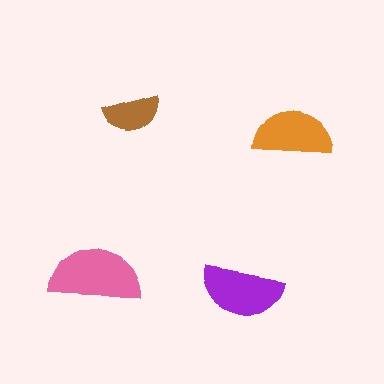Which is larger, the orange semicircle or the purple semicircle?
The purple one.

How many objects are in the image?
There are 4 objects in the image.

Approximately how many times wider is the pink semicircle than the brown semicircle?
About 1.5 times wider.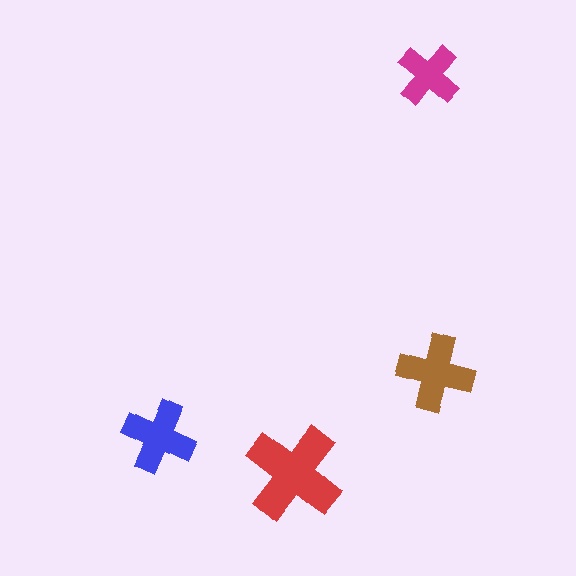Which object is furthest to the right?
The magenta cross is rightmost.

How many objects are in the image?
There are 4 objects in the image.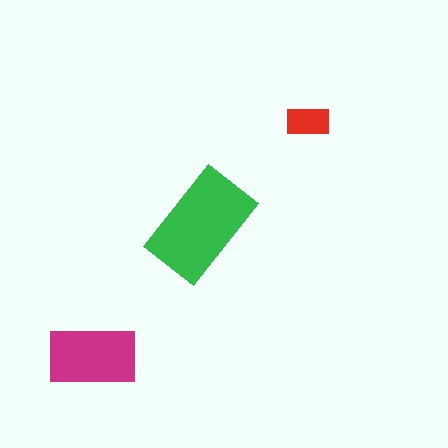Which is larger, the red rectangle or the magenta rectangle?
The magenta one.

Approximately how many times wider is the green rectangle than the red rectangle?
About 2.5 times wider.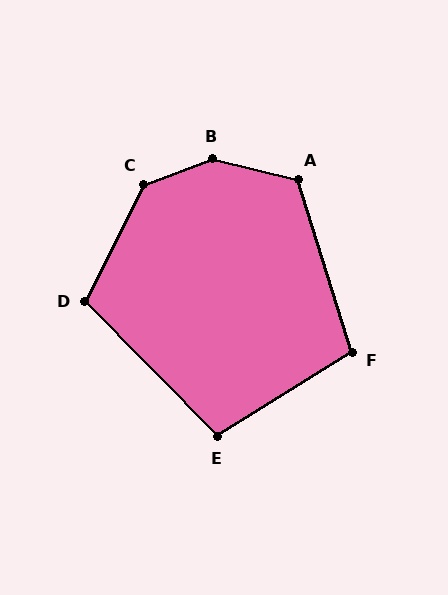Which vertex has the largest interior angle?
B, at approximately 146 degrees.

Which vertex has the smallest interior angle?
E, at approximately 102 degrees.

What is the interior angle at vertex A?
Approximately 121 degrees (obtuse).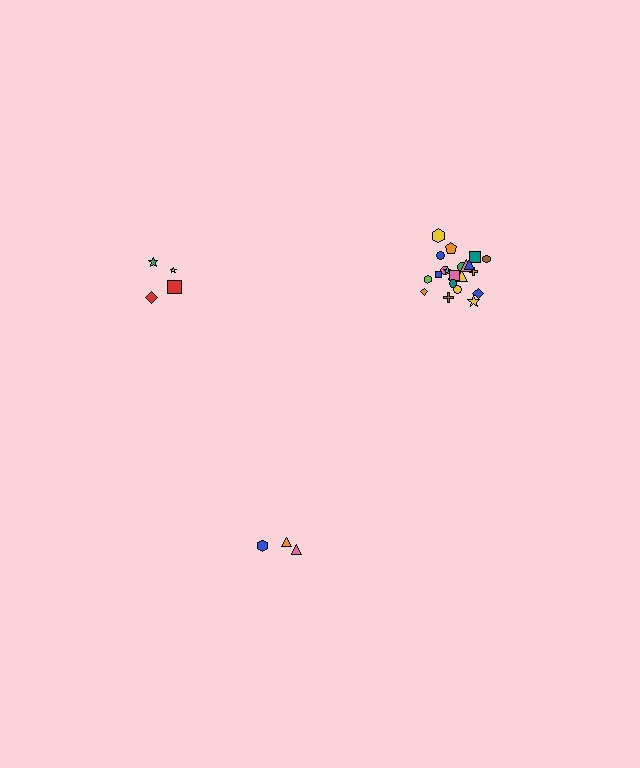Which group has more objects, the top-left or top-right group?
The top-right group.